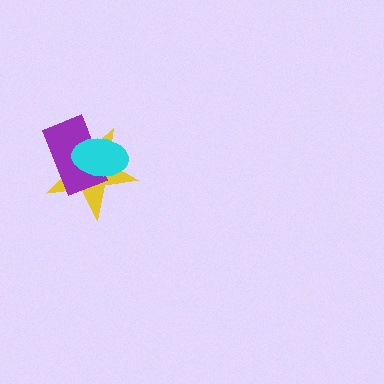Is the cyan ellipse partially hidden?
No, no other shape covers it.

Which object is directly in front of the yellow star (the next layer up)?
The purple rectangle is directly in front of the yellow star.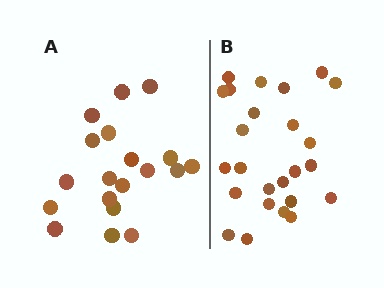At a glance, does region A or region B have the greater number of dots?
Region B (the right region) has more dots.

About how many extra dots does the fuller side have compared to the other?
Region B has about 6 more dots than region A.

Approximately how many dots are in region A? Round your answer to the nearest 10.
About 20 dots. (The exact count is 19, which rounds to 20.)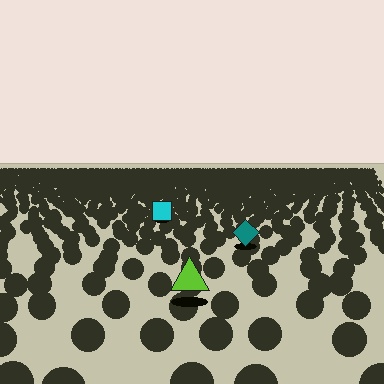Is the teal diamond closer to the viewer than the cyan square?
Yes. The teal diamond is closer — you can tell from the texture gradient: the ground texture is coarser near it.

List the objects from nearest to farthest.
From nearest to farthest: the lime triangle, the teal diamond, the cyan square.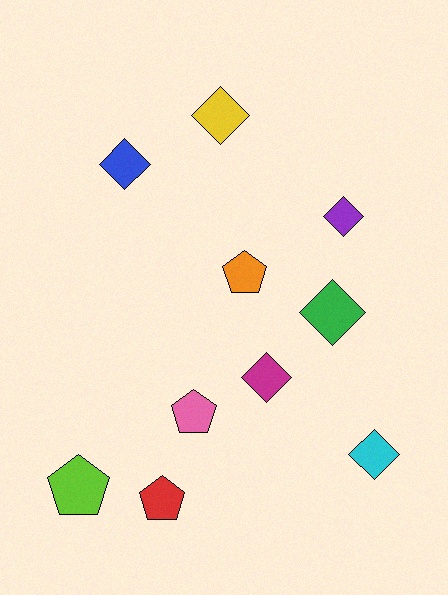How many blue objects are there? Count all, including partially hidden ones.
There is 1 blue object.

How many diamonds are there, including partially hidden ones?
There are 6 diamonds.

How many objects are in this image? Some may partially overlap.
There are 10 objects.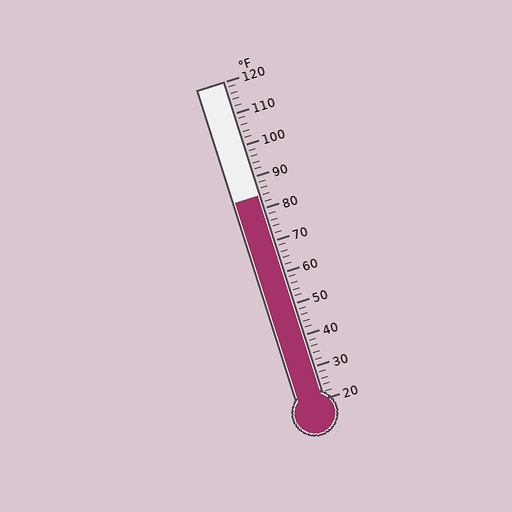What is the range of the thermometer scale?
The thermometer scale ranges from 20°F to 120°F.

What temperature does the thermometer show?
The thermometer shows approximately 84°F.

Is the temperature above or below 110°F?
The temperature is below 110°F.